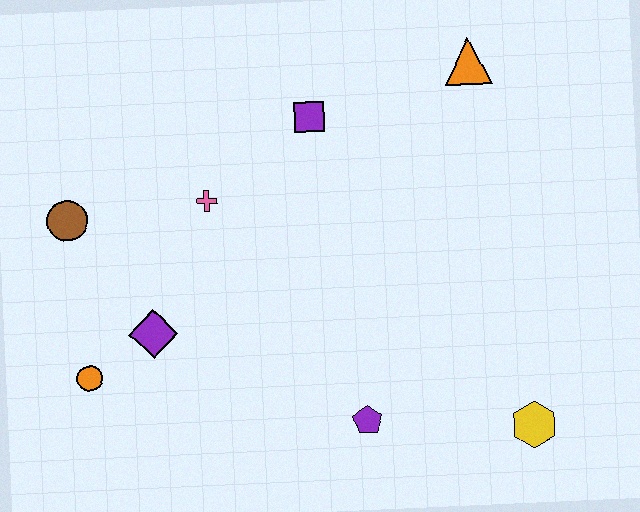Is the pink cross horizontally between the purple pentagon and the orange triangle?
No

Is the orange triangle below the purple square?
No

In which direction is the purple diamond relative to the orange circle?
The purple diamond is to the right of the orange circle.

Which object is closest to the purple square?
The pink cross is closest to the purple square.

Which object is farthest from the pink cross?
The yellow hexagon is farthest from the pink cross.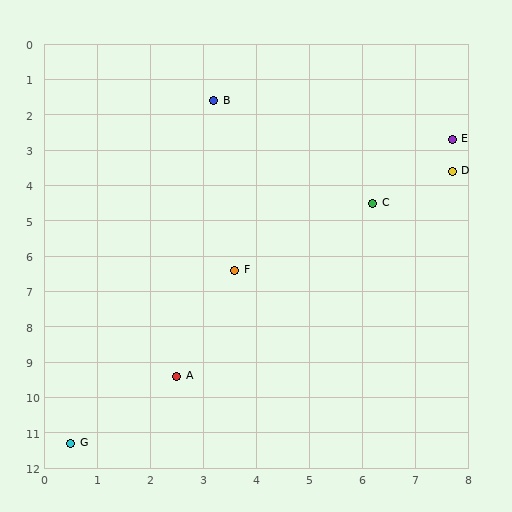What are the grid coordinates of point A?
Point A is at approximately (2.5, 9.4).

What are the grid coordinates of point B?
Point B is at approximately (3.2, 1.6).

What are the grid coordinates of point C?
Point C is at approximately (6.2, 4.5).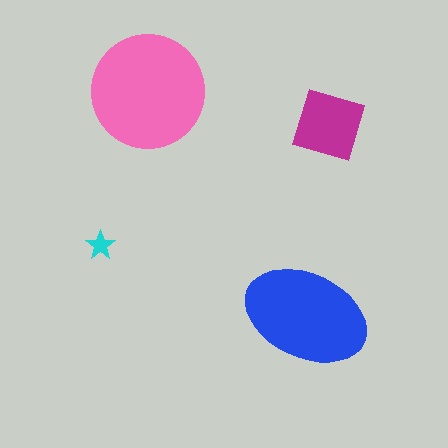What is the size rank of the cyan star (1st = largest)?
4th.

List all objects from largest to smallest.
The pink circle, the blue ellipse, the magenta square, the cyan star.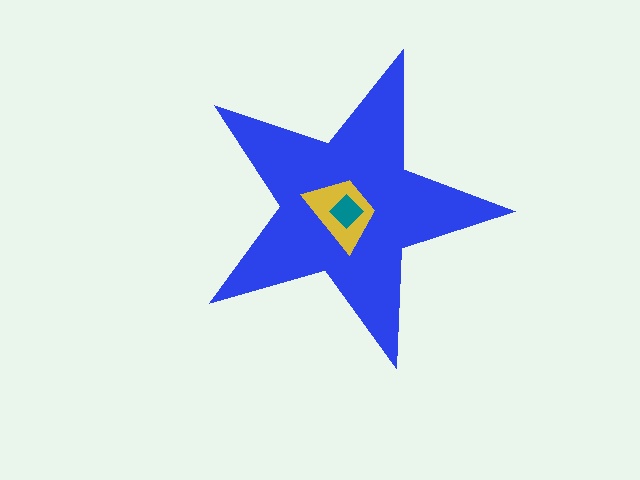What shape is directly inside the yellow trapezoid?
The teal diamond.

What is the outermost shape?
The blue star.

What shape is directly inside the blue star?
The yellow trapezoid.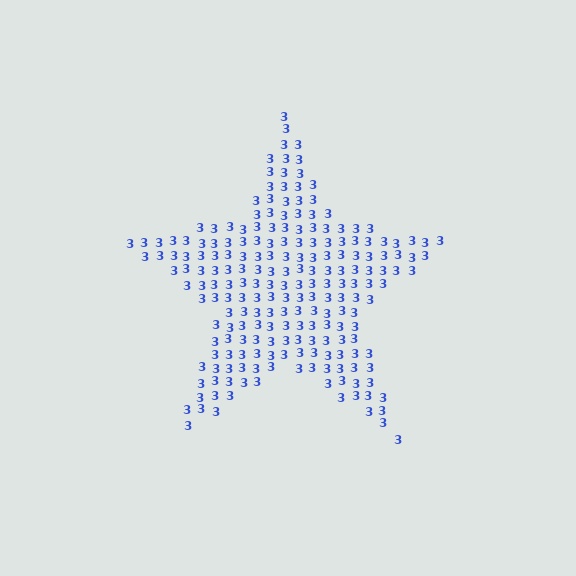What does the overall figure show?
The overall figure shows a star.